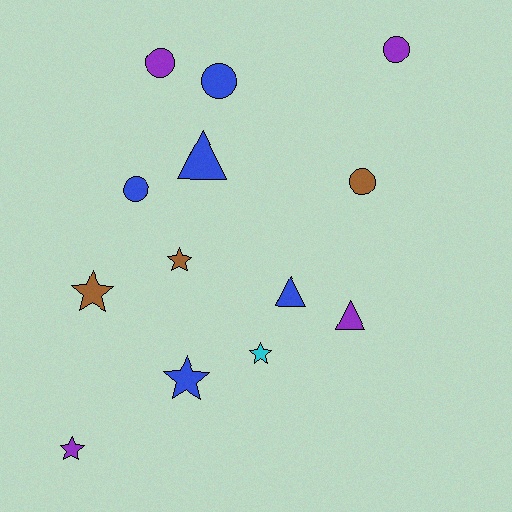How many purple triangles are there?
There is 1 purple triangle.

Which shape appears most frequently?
Star, with 5 objects.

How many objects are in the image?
There are 13 objects.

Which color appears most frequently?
Blue, with 5 objects.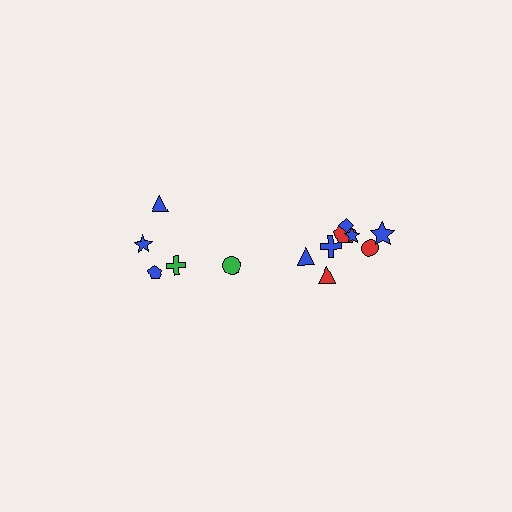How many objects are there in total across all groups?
There are 13 objects.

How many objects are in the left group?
There are 5 objects.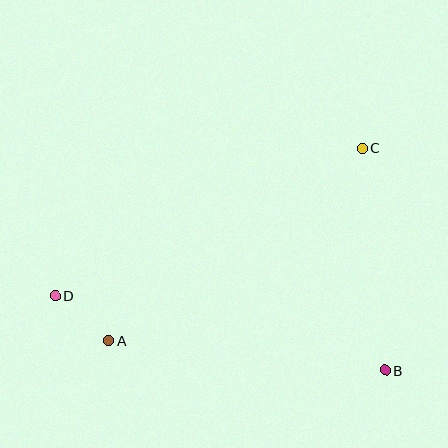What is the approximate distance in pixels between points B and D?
The distance between B and D is approximately 339 pixels.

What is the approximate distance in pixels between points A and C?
The distance between A and C is approximately 319 pixels.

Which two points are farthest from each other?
Points C and D are farthest from each other.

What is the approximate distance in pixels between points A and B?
The distance between A and B is approximately 278 pixels.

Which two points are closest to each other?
Points A and D are closest to each other.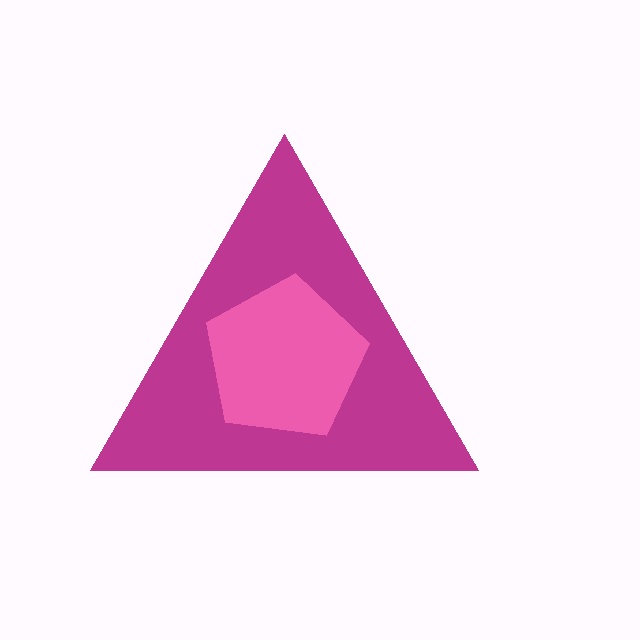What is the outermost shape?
The magenta triangle.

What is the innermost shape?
The pink pentagon.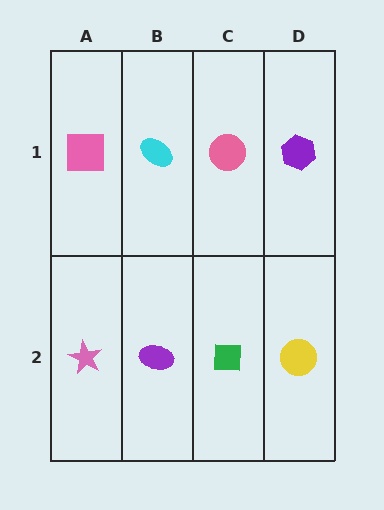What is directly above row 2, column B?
A cyan ellipse.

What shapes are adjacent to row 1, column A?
A pink star (row 2, column A), a cyan ellipse (row 1, column B).